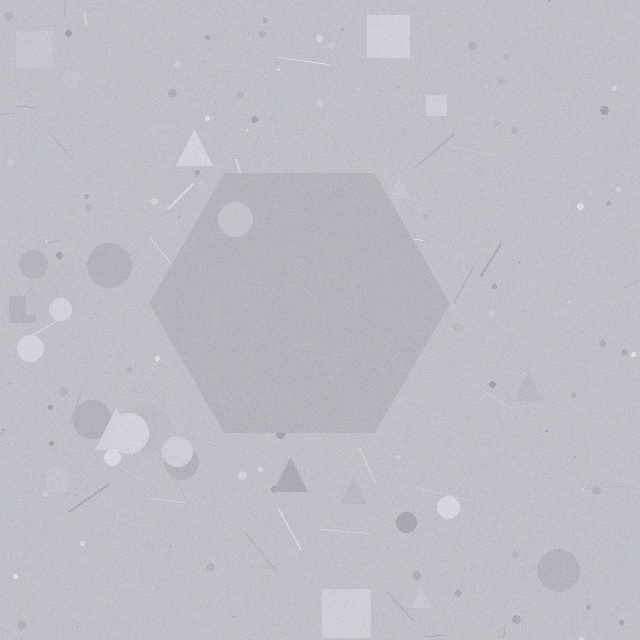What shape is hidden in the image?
A hexagon is hidden in the image.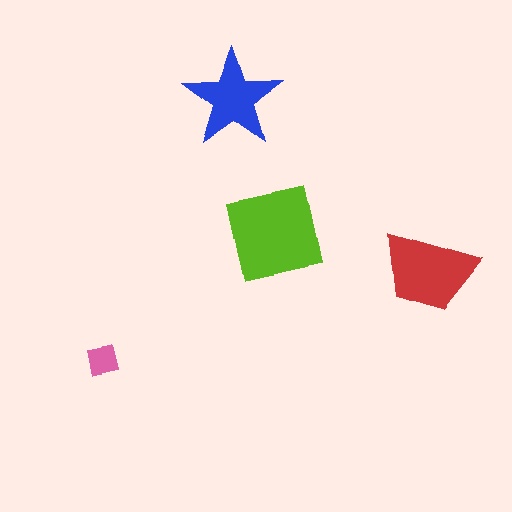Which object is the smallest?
The pink square.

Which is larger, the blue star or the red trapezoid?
The red trapezoid.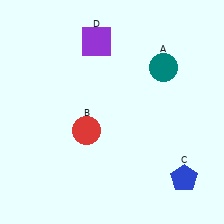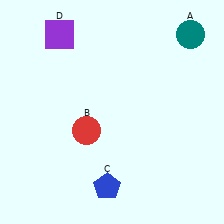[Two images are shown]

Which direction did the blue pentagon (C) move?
The blue pentagon (C) moved left.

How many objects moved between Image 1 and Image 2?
3 objects moved between the two images.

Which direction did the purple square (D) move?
The purple square (D) moved left.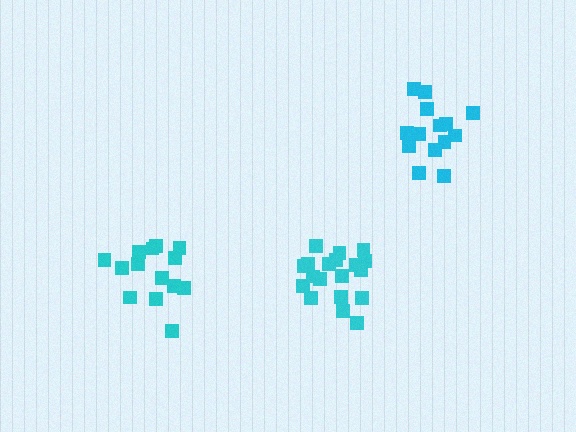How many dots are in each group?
Group 1: 14 dots, Group 2: 19 dots, Group 3: 14 dots (47 total).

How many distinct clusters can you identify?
There are 3 distinct clusters.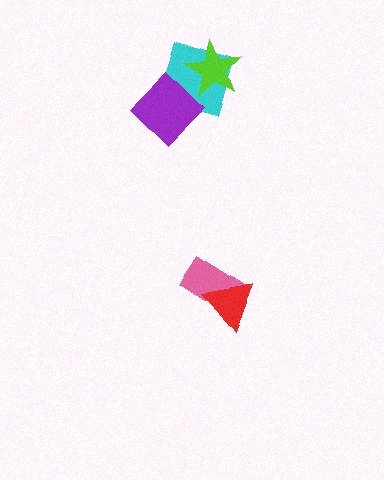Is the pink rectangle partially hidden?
Yes, it is partially covered by another shape.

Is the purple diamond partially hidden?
No, no other shape covers it.